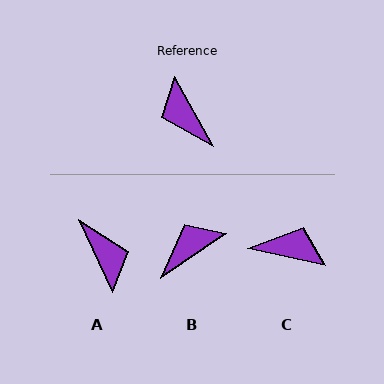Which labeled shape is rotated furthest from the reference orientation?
A, about 176 degrees away.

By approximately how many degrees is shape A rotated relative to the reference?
Approximately 176 degrees counter-clockwise.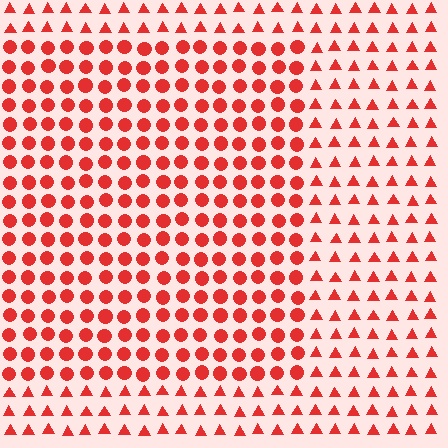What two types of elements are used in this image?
The image uses circles inside the rectangle region and triangles outside it.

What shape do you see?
I see a rectangle.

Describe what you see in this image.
The image is filled with small red elements arranged in a uniform grid. A rectangle-shaped region contains circles, while the surrounding area contains triangles. The boundary is defined purely by the change in element shape.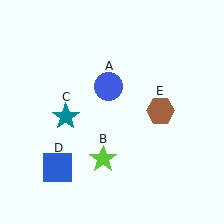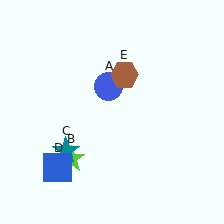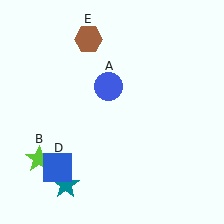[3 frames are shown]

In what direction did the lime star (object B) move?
The lime star (object B) moved left.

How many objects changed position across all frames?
3 objects changed position: lime star (object B), teal star (object C), brown hexagon (object E).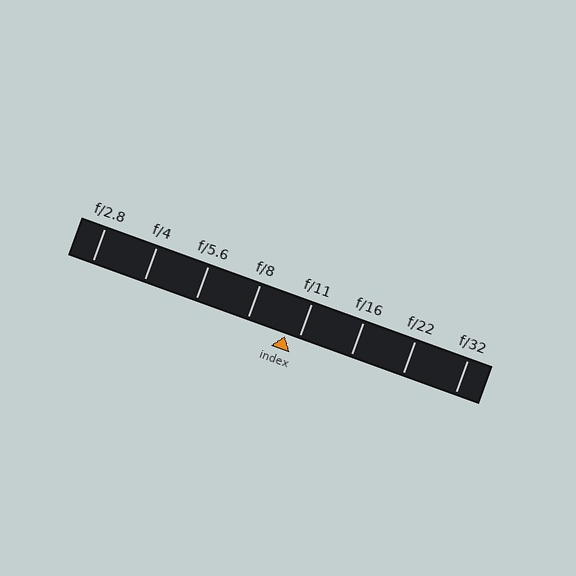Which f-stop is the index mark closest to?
The index mark is closest to f/11.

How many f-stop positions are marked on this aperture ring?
There are 8 f-stop positions marked.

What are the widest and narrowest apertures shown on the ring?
The widest aperture shown is f/2.8 and the narrowest is f/32.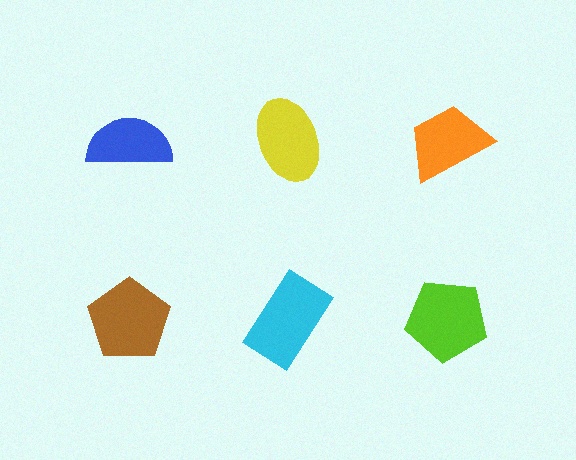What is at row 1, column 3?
An orange trapezoid.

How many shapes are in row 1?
3 shapes.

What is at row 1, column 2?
A yellow ellipse.